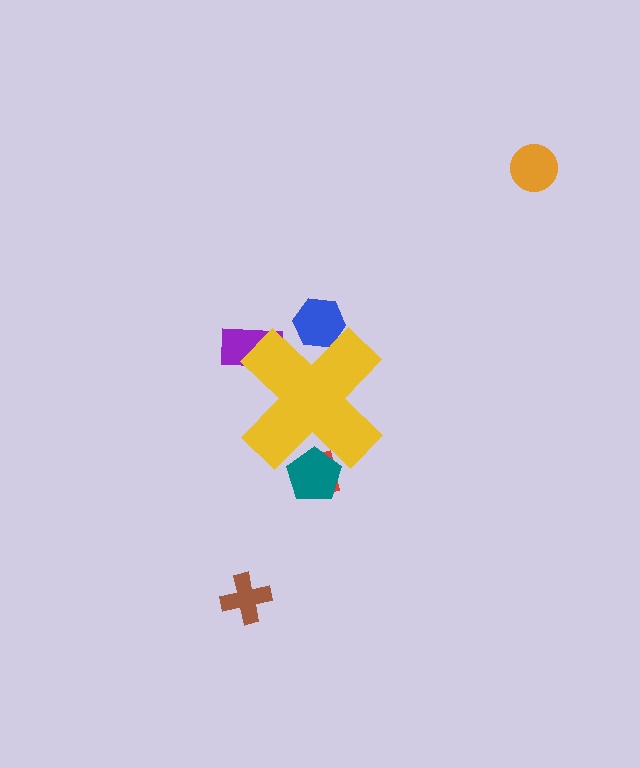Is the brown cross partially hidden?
No, the brown cross is fully visible.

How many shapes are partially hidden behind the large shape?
4 shapes are partially hidden.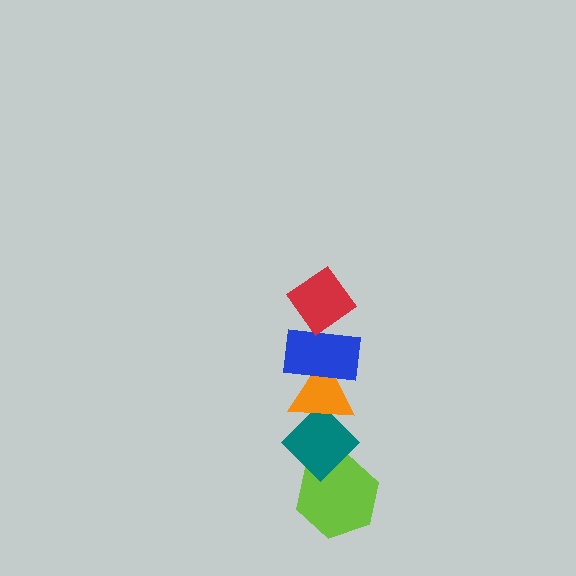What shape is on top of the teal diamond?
The orange triangle is on top of the teal diamond.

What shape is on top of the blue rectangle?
The red diamond is on top of the blue rectangle.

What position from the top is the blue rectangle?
The blue rectangle is 2nd from the top.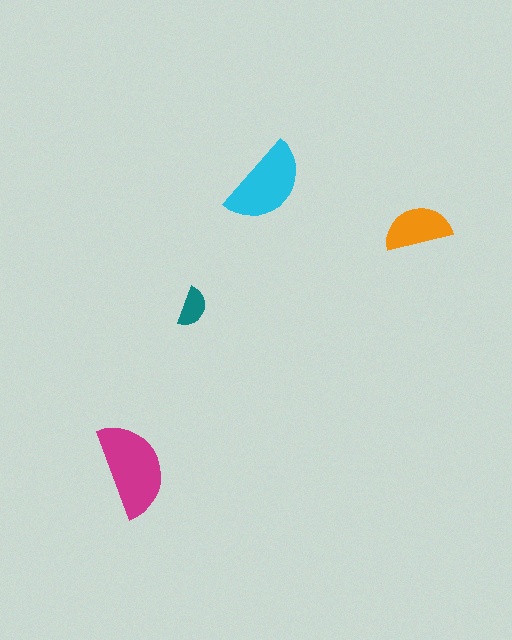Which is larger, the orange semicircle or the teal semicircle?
The orange one.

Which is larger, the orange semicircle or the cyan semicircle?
The cyan one.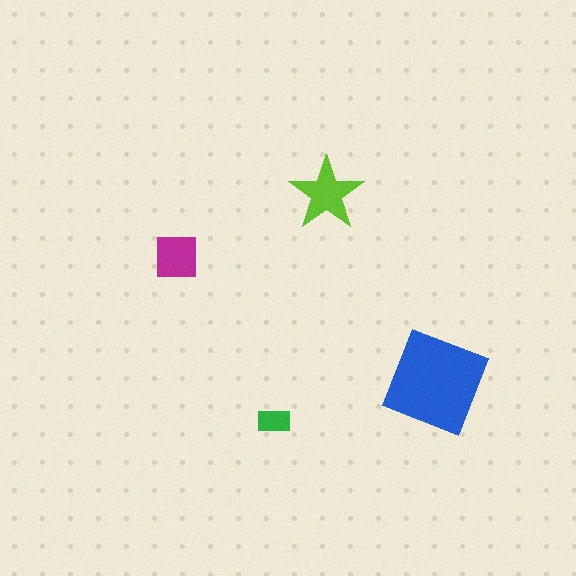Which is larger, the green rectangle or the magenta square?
The magenta square.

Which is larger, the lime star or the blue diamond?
The blue diamond.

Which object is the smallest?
The green rectangle.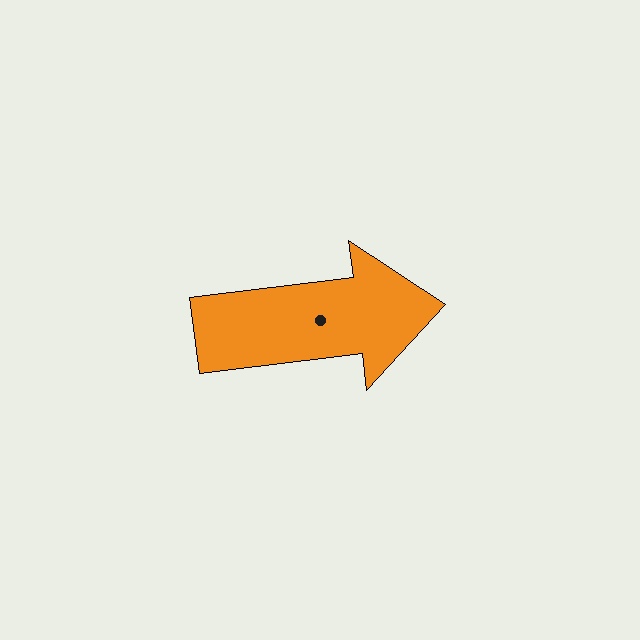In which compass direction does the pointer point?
East.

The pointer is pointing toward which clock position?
Roughly 3 o'clock.